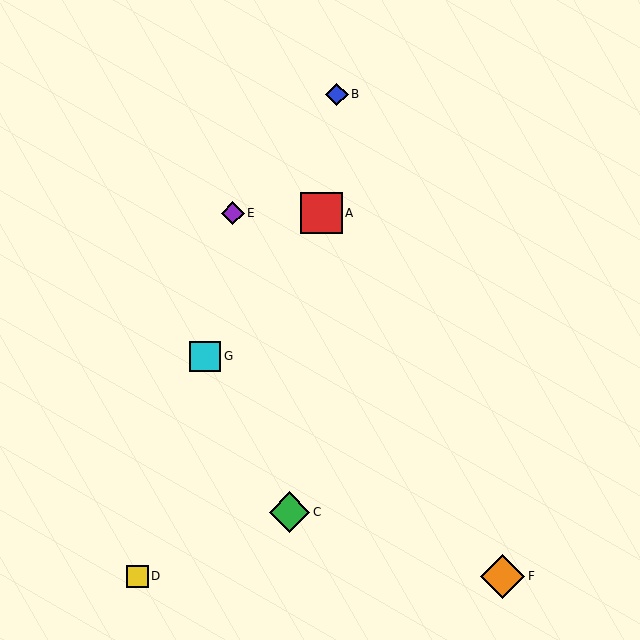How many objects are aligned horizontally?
2 objects (A, E) are aligned horizontally.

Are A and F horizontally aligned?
No, A is at y≈213 and F is at y≈576.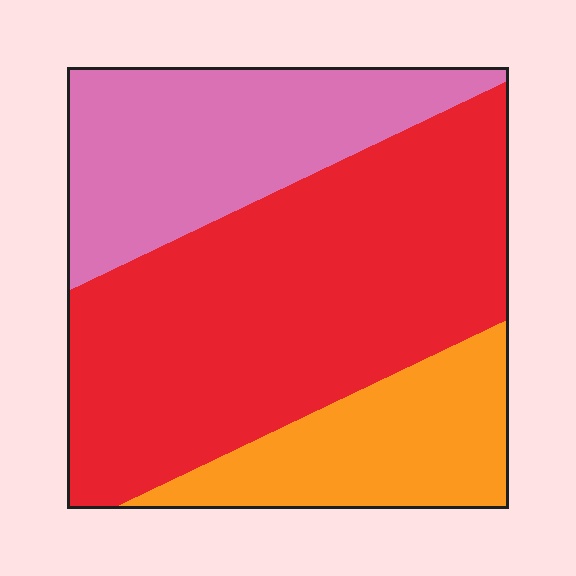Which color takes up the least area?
Orange, at roughly 20%.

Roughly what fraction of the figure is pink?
Pink covers roughly 25% of the figure.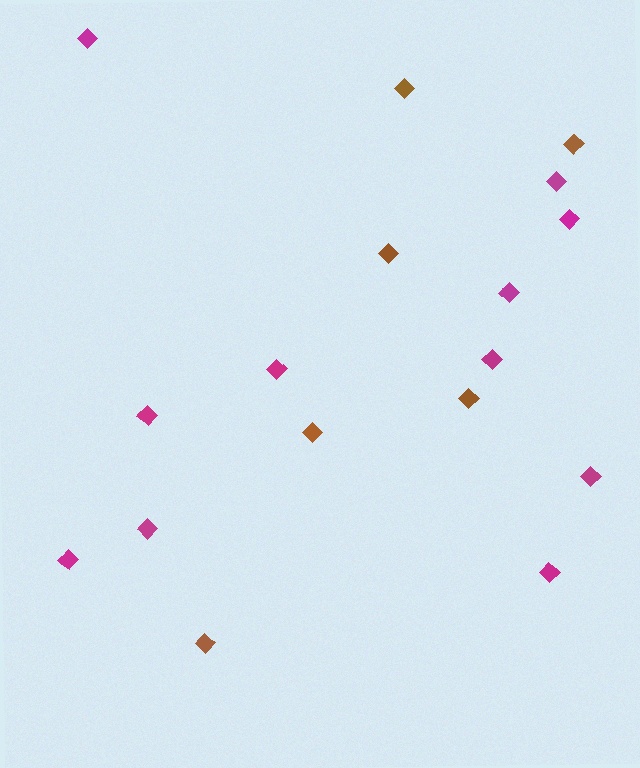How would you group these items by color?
There are 2 groups: one group of brown diamonds (6) and one group of magenta diamonds (11).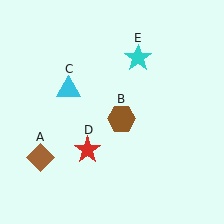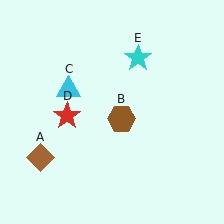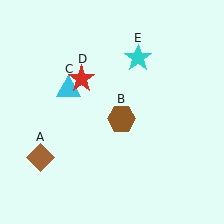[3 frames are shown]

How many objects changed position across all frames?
1 object changed position: red star (object D).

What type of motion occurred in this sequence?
The red star (object D) rotated clockwise around the center of the scene.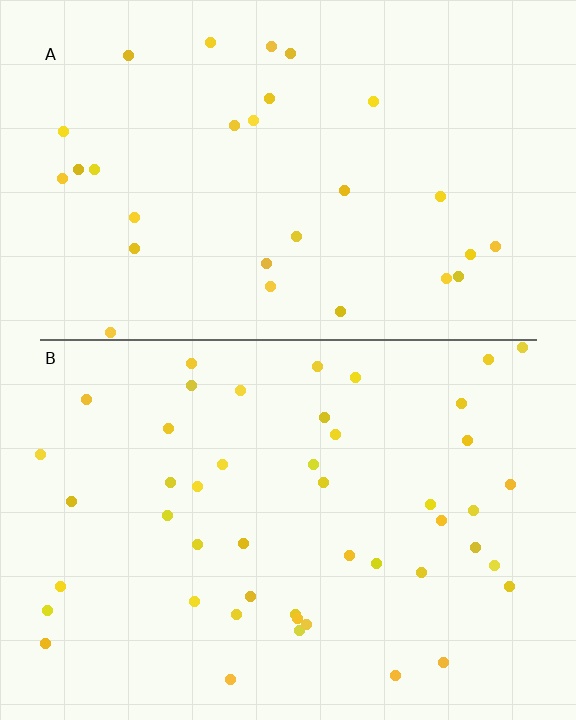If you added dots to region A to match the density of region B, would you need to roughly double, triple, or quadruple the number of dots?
Approximately double.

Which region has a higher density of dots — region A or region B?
B (the bottom).